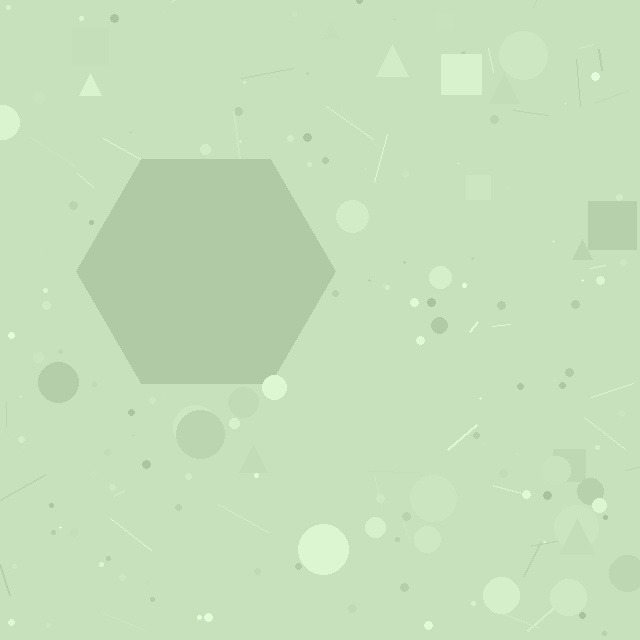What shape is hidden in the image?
A hexagon is hidden in the image.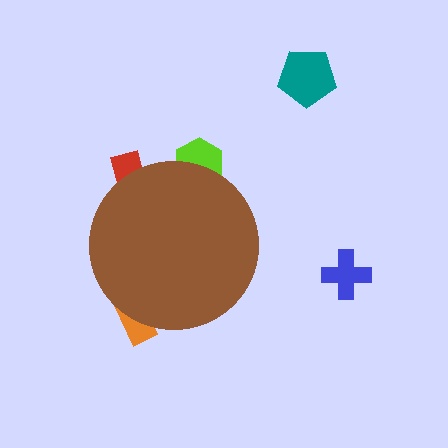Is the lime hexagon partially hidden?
Yes, the lime hexagon is partially hidden behind the brown circle.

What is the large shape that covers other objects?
A brown circle.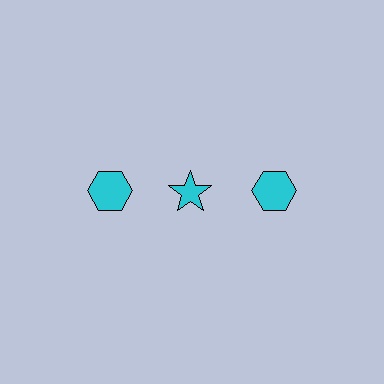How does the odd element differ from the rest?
It has a different shape: star instead of hexagon.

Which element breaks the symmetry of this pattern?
The cyan star in the top row, second from left column breaks the symmetry. All other shapes are cyan hexagons.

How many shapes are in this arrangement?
There are 3 shapes arranged in a grid pattern.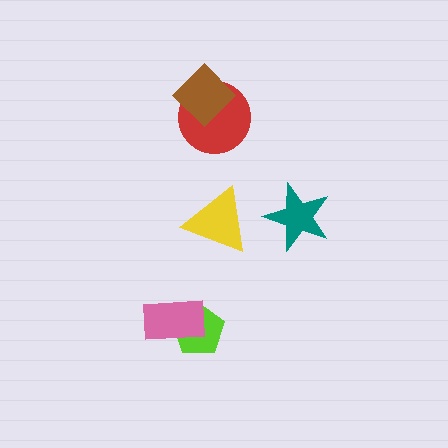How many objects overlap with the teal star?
0 objects overlap with the teal star.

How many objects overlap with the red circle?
1 object overlaps with the red circle.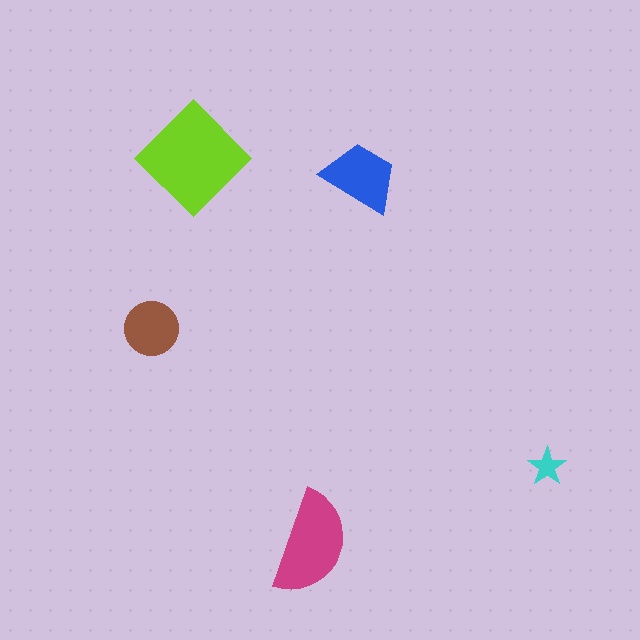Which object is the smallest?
The cyan star.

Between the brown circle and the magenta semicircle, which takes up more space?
The magenta semicircle.